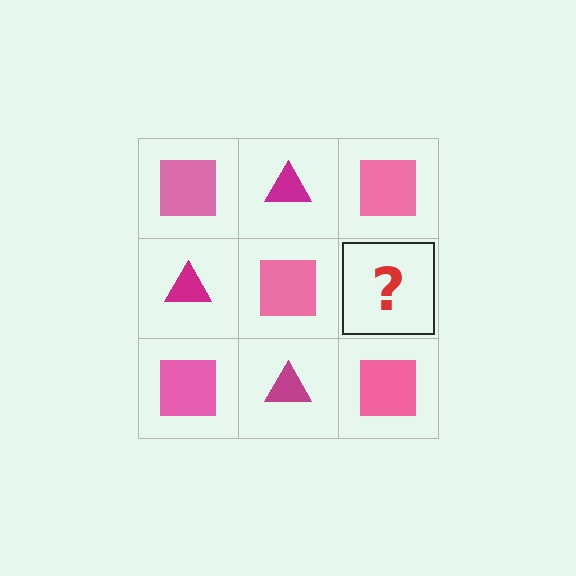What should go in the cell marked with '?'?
The missing cell should contain a magenta triangle.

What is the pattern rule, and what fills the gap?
The rule is that it alternates pink square and magenta triangle in a checkerboard pattern. The gap should be filled with a magenta triangle.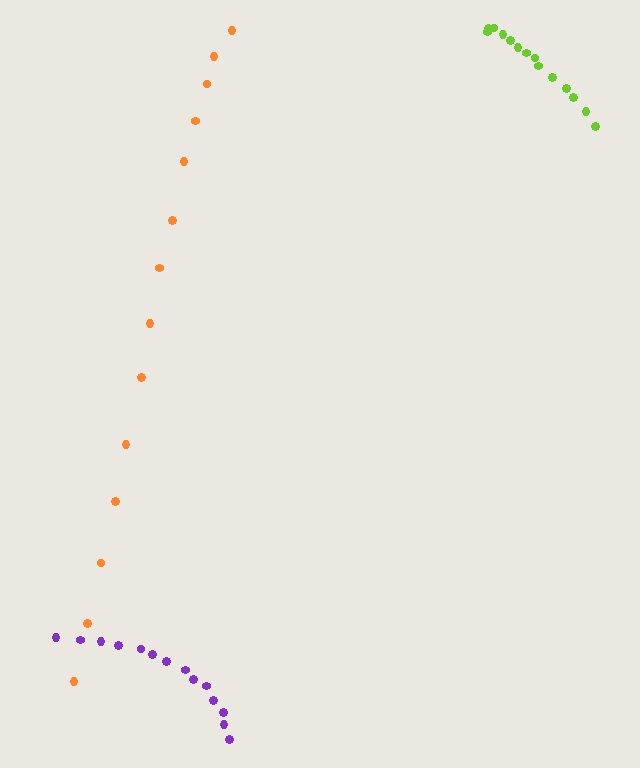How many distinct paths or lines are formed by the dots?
There are 3 distinct paths.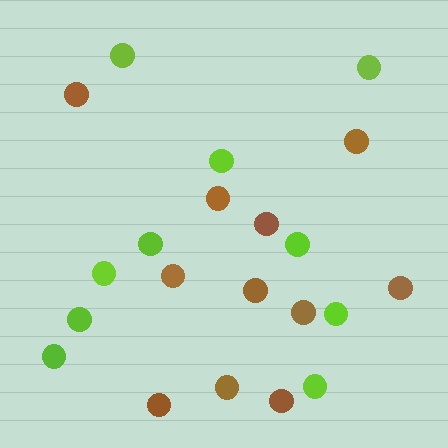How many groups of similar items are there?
There are 2 groups: one group of lime circles (10) and one group of brown circles (11).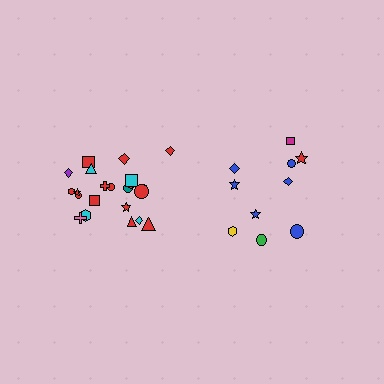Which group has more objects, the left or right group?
The left group.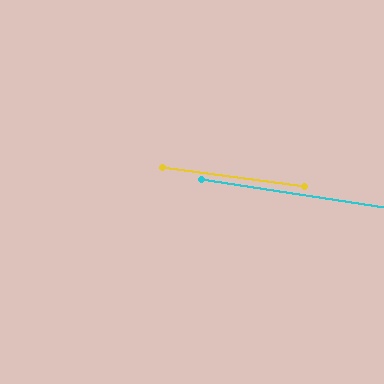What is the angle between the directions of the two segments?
Approximately 1 degree.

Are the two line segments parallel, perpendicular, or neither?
Parallel — their directions differ by only 1.2°.